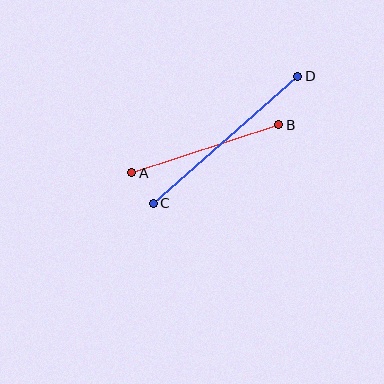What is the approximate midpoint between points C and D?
The midpoint is at approximately (225, 140) pixels.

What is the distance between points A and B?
The distance is approximately 155 pixels.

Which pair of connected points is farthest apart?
Points C and D are farthest apart.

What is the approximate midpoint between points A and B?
The midpoint is at approximately (205, 149) pixels.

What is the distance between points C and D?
The distance is approximately 193 pixels.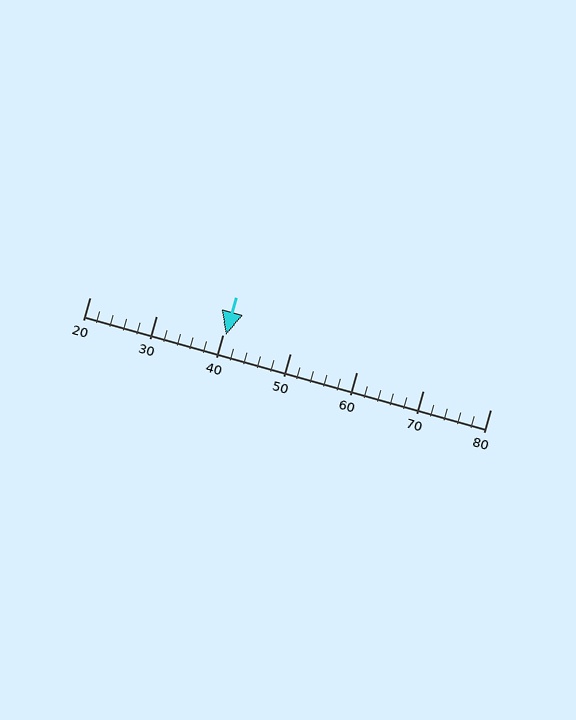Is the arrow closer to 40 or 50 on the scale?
The arrow is closer to 40.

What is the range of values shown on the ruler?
The ruler shows values from 20 to 80.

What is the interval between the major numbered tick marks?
The major tick marks are spaced 10 units apart.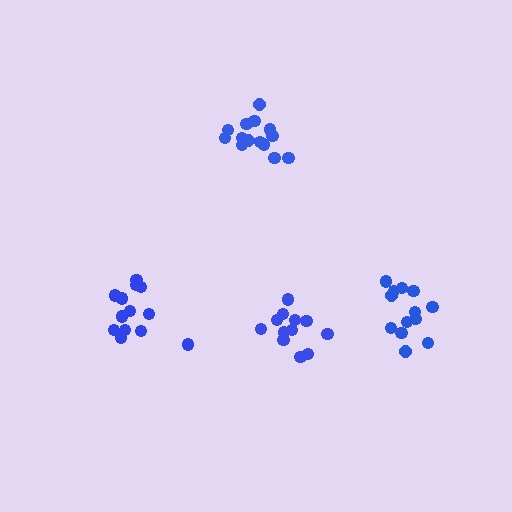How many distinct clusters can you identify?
There are 4 distinct clusters.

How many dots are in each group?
Group 1: 13 dots, Group 2: 14 dots, Group 3: 12 dots, Group 4: 13 dots (52 total).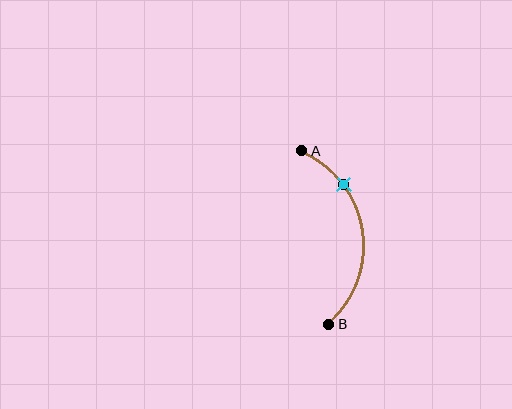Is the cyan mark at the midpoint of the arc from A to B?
No. The cyan mark lies on the arc but is closer to endpoint A. The arc midpoint would be at the point on the curve equidistant along the arc from both A and B.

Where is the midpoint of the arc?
The arc midpoint is the point on the curve farthest from the straight line joining A and B. It sits to the right of that line.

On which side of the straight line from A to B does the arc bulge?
The arc bulges to the right of the straight line connecting A and B.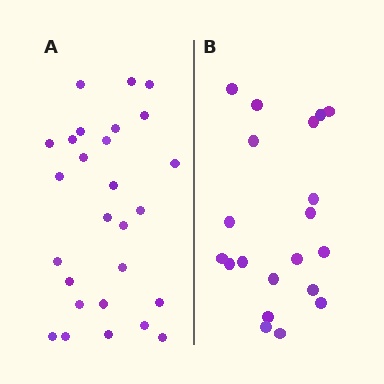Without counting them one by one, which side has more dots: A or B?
Region A (the left region) has more dots.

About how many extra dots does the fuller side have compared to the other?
Region A has roughly 8 or so more dots than region B.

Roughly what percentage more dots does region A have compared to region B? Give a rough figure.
About 35% more.